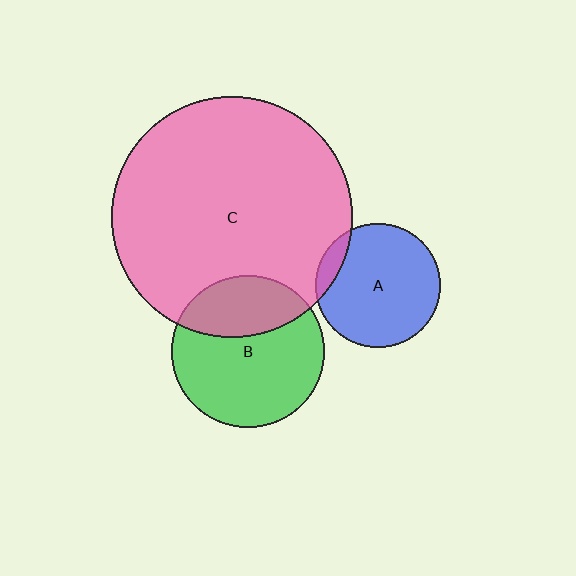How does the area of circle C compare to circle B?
Approximately 2.5 times.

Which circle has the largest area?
Circle C (pink).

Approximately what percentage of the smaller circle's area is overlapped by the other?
Approximately 30%.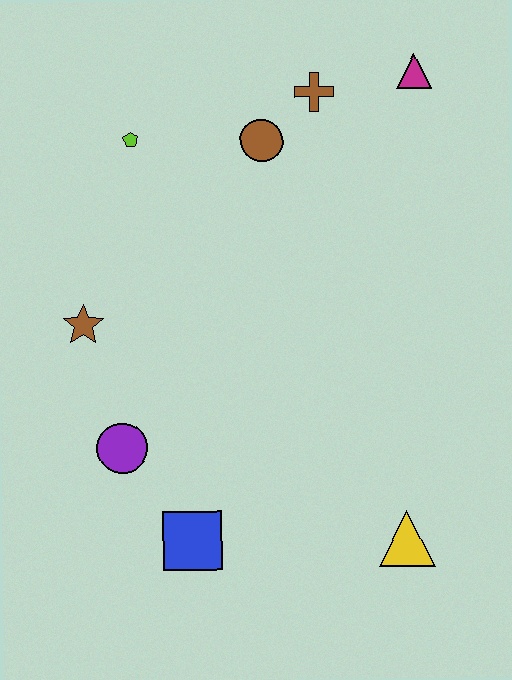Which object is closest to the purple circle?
The blue square is closest to the purple circle.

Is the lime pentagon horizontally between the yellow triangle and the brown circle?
No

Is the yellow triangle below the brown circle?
Yes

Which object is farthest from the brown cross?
The blue square is farthest from the brown cross.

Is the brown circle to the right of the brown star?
Yes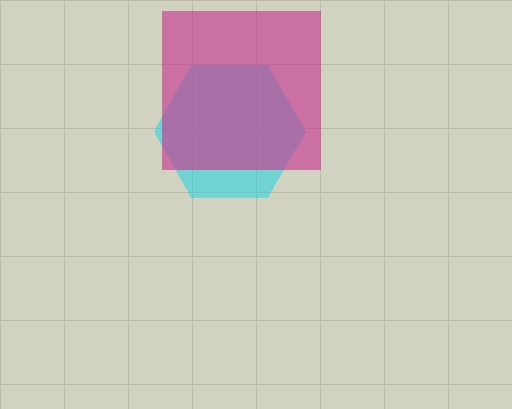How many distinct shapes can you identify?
There are 2 distinct shapes: a cyan hexagon, a magenta square.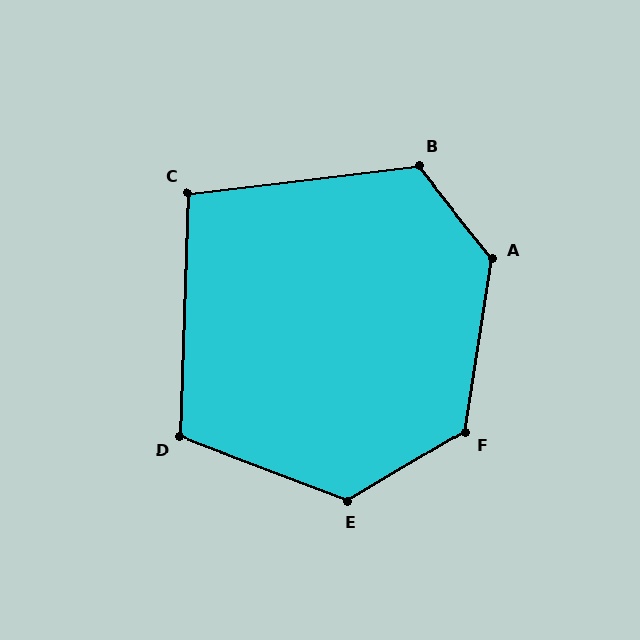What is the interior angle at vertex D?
Approximately 109 degrees (obtuse).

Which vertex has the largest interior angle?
A, at approximately 133 degrees.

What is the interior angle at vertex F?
Approximately 129 degrees (obtuse).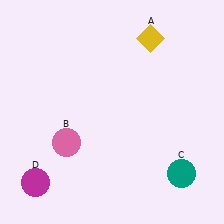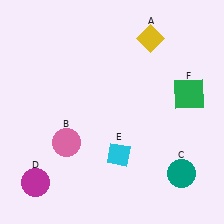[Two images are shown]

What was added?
A cyan diamond (E), a green square (F) were added in Image 2.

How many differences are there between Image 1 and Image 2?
There are 2 differences between the two images.